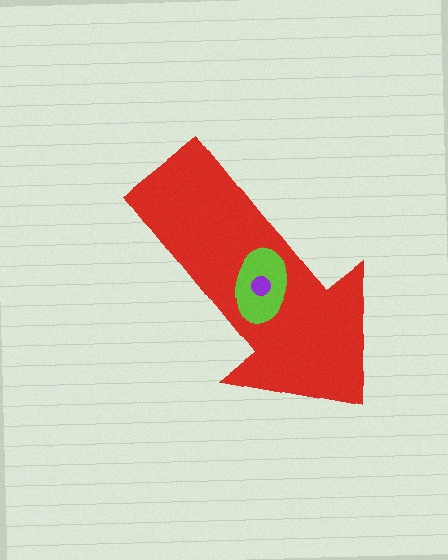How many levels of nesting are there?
3.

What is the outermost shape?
The red arrow.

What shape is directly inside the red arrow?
The lime ellipse.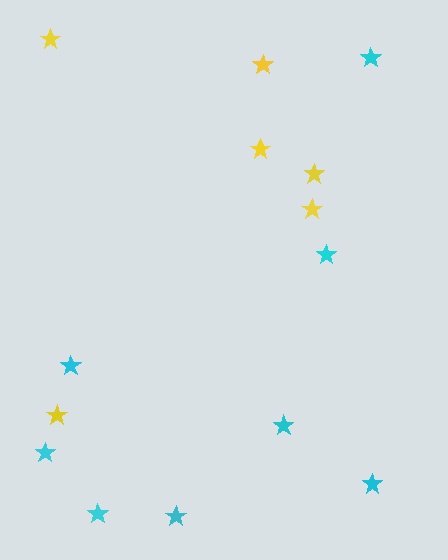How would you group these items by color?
There are 2 groups: one group of yellow stars (6) and one group of cyan stars (8).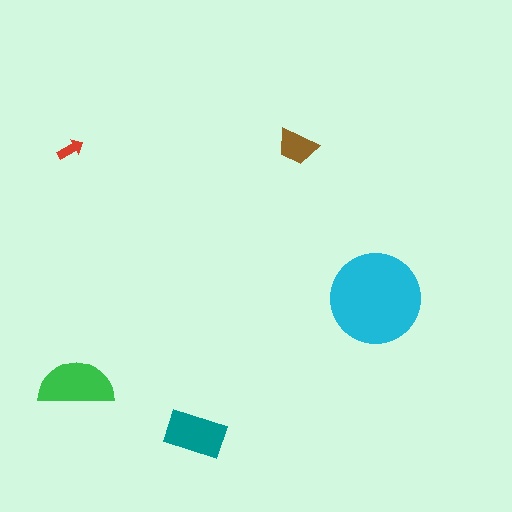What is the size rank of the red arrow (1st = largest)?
5th.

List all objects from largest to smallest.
The cyan circle, the green semicircle, the teal rectangle, the brown trapezoid, the red arrow.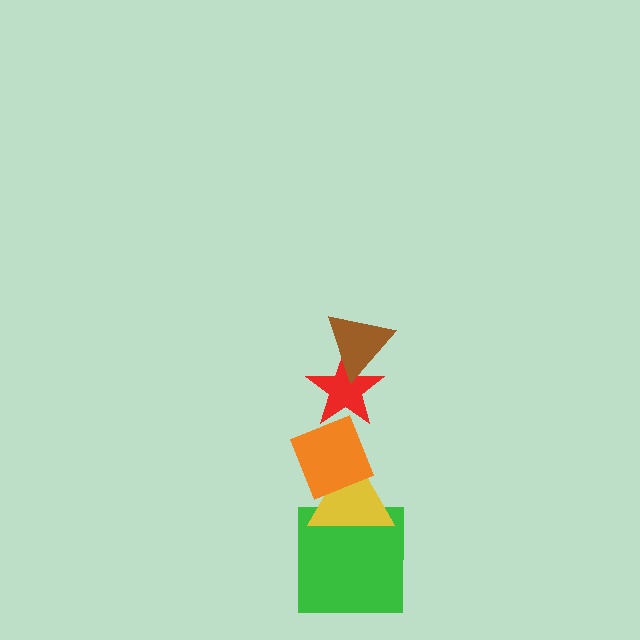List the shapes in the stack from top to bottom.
From top to bottom: the brown triangle, the red star, the orange diamond, the yellow triangle, the green square.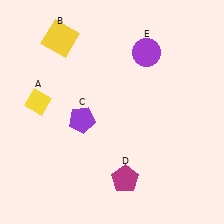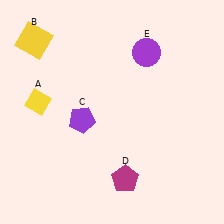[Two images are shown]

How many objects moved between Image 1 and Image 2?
1 object moved between the two images.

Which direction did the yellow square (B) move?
The yellow square (B) moved left.